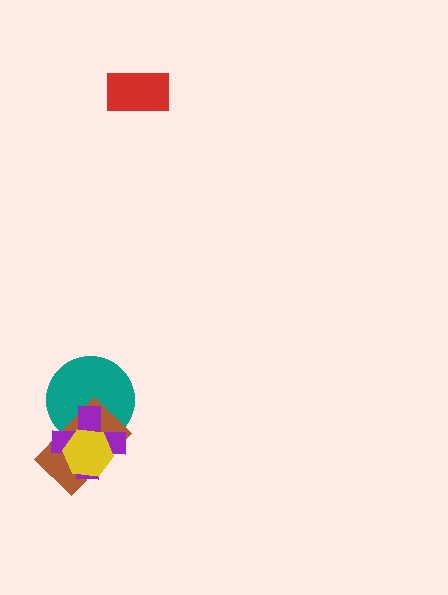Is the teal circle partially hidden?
Yes, it is partially covered by another shape.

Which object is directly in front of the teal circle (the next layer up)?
The brown rectangle is directly in front of the teal circle.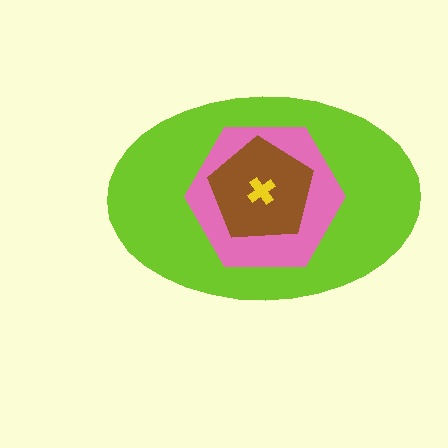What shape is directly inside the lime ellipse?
The pink hexagon.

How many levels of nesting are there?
4.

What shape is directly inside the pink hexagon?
The brown pentagon.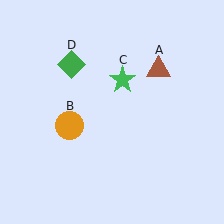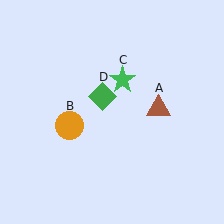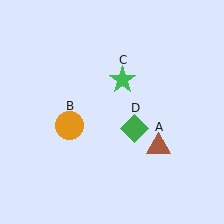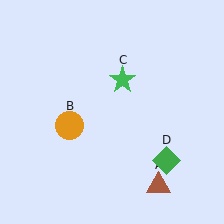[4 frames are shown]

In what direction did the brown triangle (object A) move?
The brown triangle (object A) moved down.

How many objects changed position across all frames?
2 objects changed position: brown triangle (object A), green diamond (object D).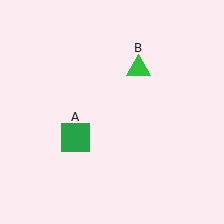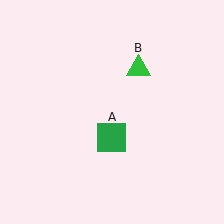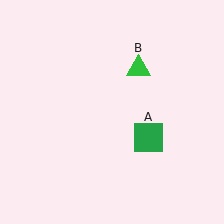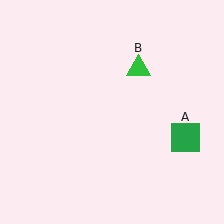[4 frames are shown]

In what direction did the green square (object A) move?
The green square (object A) moved right.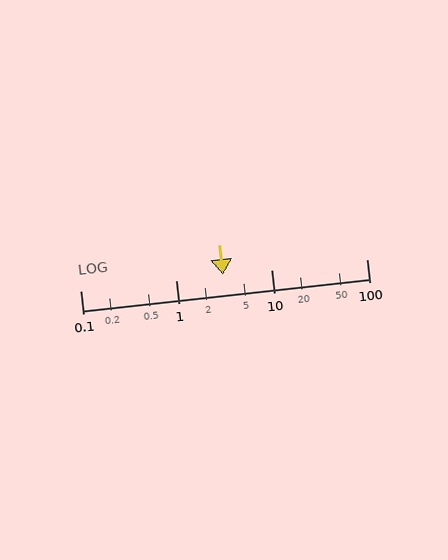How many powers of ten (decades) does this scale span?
The scale spans 3 decades, from 0.1 to 100.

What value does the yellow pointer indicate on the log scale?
The pointer indicates approximately 3.1.